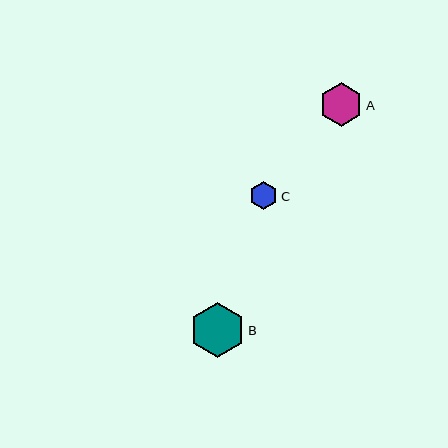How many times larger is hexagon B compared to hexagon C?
Hexagon B is approximately 2.0 times the size of hexagon C.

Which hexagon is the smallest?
Hexagon C is the smallest with a size of approximately 27 pixels.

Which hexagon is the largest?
Hexagon B is the largest with a size of approximately 55 pixels.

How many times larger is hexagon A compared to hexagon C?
Hexagon A is approximately 1.6 times the size of hexagon C.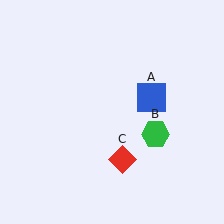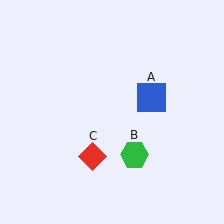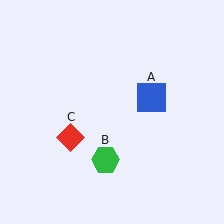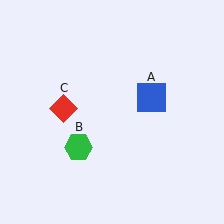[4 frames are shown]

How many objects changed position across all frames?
2 objects changed position: green hexagon (object B), red diamond (object C).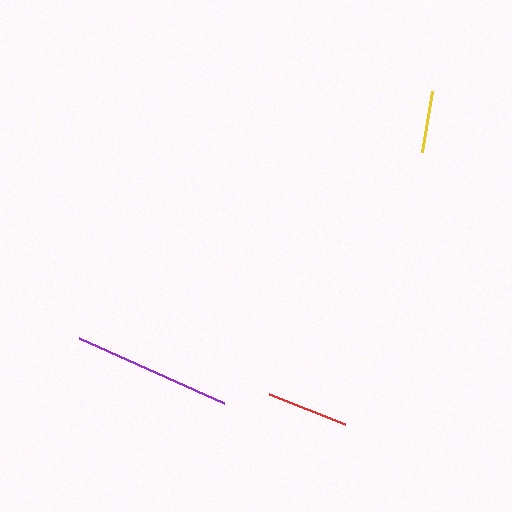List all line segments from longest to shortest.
From longest to shortest: purple, red, yellow.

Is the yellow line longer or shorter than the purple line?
The purple line is longer than the yellow line.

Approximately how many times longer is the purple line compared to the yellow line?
The purple line is approximately 2.5 times the length of the yellow line.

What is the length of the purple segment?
The purple segment is approximately 159 pixels long.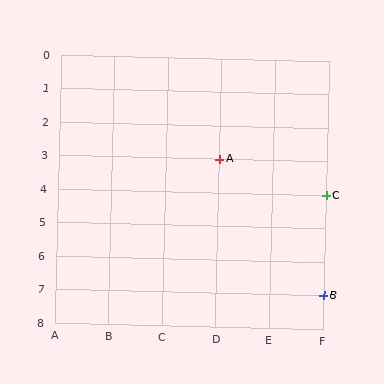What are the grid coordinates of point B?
Point B is at grid coordinates (F, 7).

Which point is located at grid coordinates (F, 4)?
Point C is at (F, 4).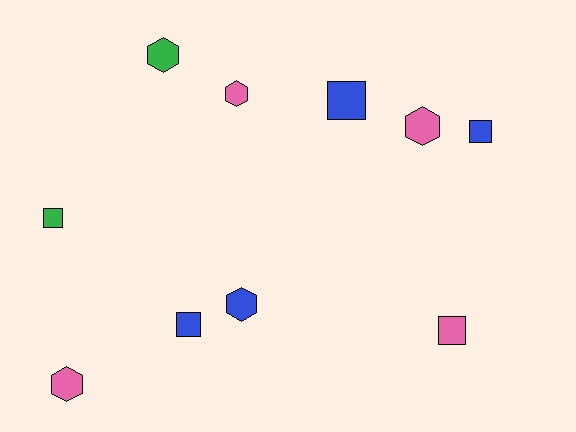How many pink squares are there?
There is 1 pink square.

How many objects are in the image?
There are 10 objects.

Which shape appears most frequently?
Hexagon, with 5 objects.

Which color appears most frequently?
Pink, with 4 objects.